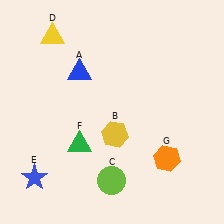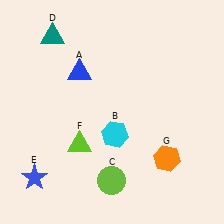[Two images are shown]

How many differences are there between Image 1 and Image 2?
There are 3 differences between the two images.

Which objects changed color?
B changed from yellow to cyan. D changed from yellow to teal. F changed from green to lime.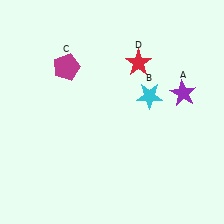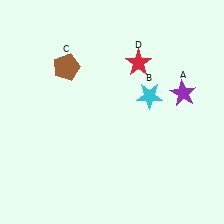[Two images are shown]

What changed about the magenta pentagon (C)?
In Image 1, C is magenta. In Image 2, it changed to brown.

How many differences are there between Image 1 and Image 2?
There is 1 difference between the two images.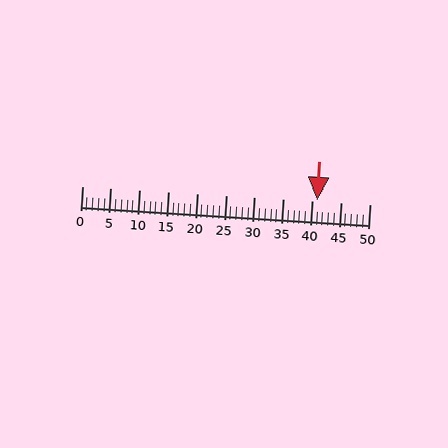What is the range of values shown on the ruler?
The ruler shows values from 0 to 50.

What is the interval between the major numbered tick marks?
The major tick marks are spaced 5 units apart.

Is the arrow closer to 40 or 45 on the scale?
The arrow is closer to 40.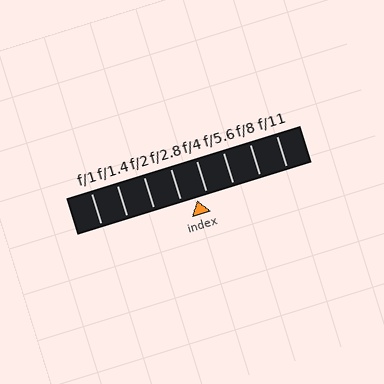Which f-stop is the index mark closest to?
The index mark is closest to f/4.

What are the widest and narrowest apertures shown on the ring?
The widest aperture shown is f/1 and the narrowest is f/11.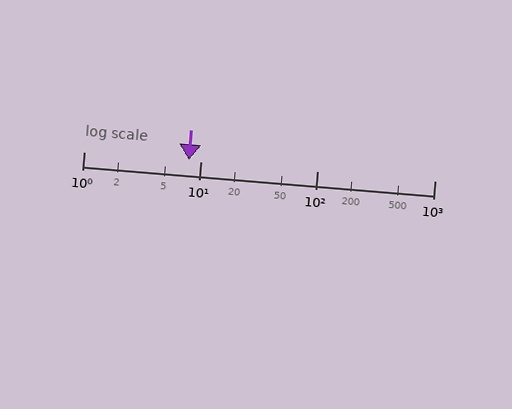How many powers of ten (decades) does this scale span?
The scale spans 3 decades, from 1 to 1000.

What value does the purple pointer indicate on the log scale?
The pointer indicates approximately 8.